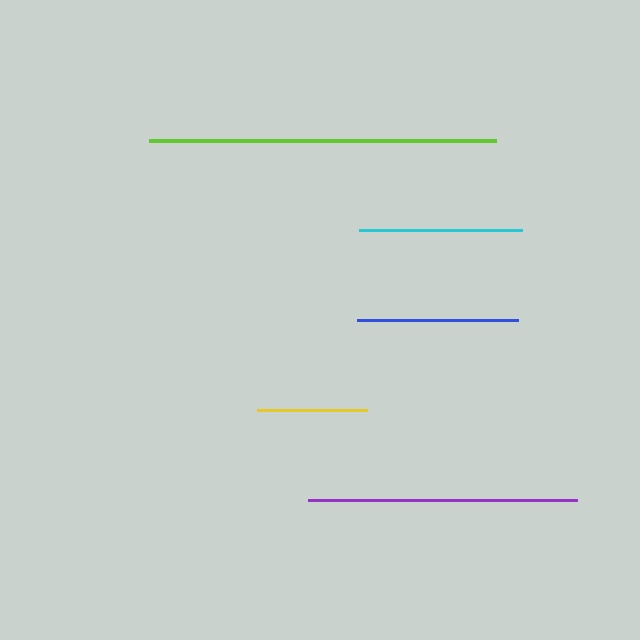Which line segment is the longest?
The lime line is the longest at approximately 347 pixels.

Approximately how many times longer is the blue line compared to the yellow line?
The blue line is approximately 1.5 times the length of the yellow line.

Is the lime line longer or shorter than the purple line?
The lime line is longer than the purple line.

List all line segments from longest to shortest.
From longest to shortest: lime, purple, cyan, blue, yellow.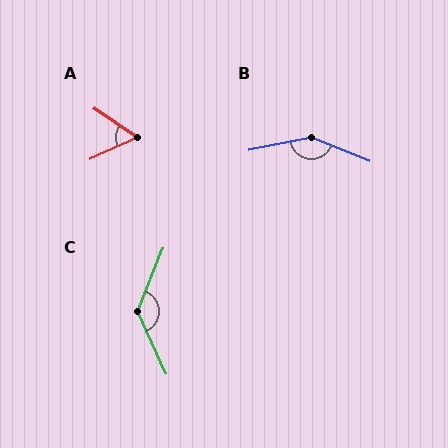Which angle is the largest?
B, at approximately 147 degrees.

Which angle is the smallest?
A, at approximately 59 degrees.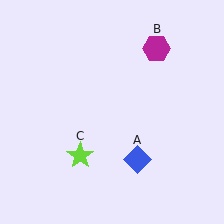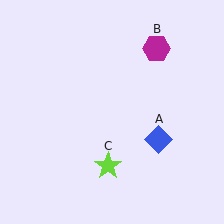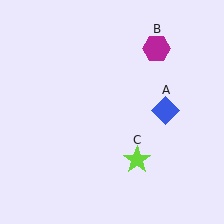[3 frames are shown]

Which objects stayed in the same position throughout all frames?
Magenta hexagon (object B) remained stationary.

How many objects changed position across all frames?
2 objects changed position: blue diamond (object A), lime star (object C).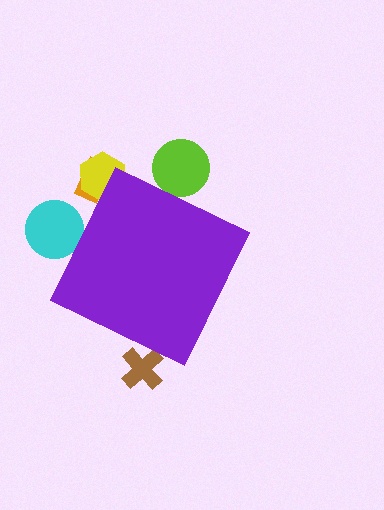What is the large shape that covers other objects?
A purple diamond.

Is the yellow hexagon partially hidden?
Yes, the yellow hexagon is partially hidden behind the purple diamond.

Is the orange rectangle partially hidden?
Yes, the orange rectangle is partially hidden behind the purple diamond.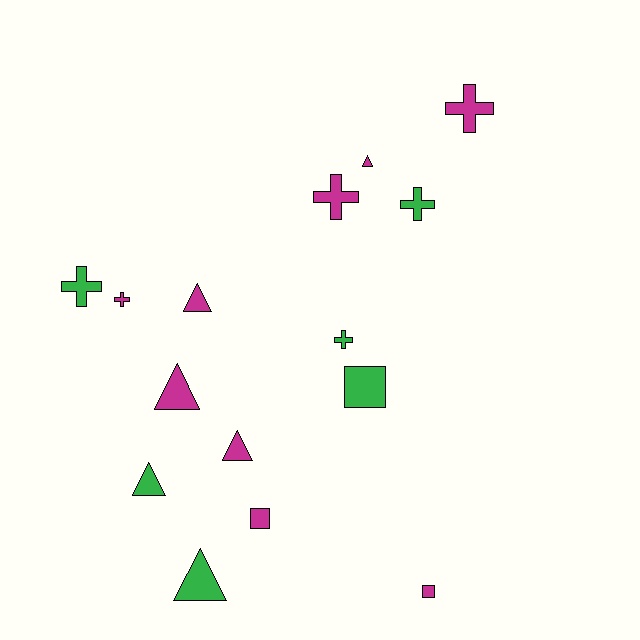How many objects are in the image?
There are 15 objects.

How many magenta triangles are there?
There are 4 magenta triangles.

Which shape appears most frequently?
Cross, with 6 objects.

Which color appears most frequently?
Magenta, with 9 objects.